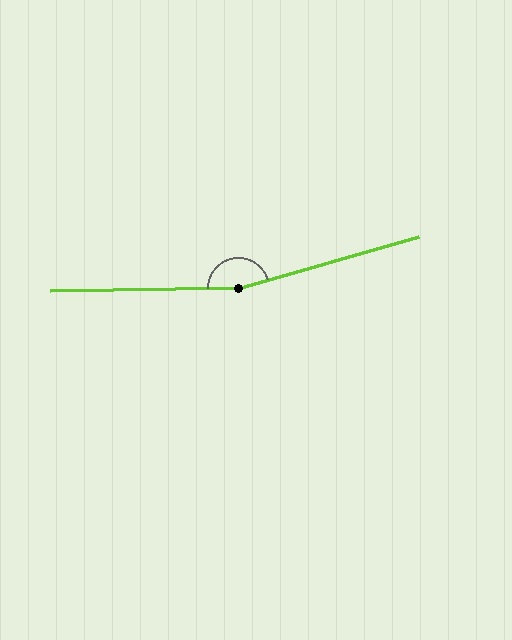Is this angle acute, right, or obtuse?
It is obtuse.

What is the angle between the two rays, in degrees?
Approximately 165 degrees.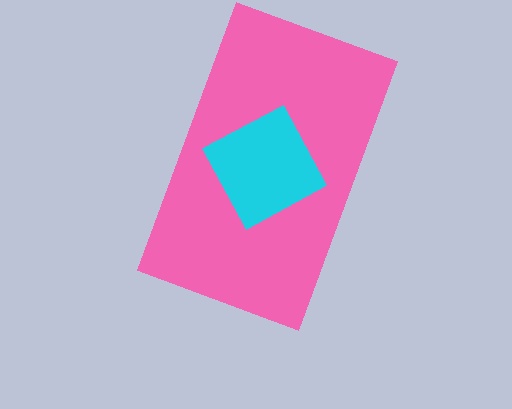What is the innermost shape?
The cyan square.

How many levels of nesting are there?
2.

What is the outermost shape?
The pink rectangle.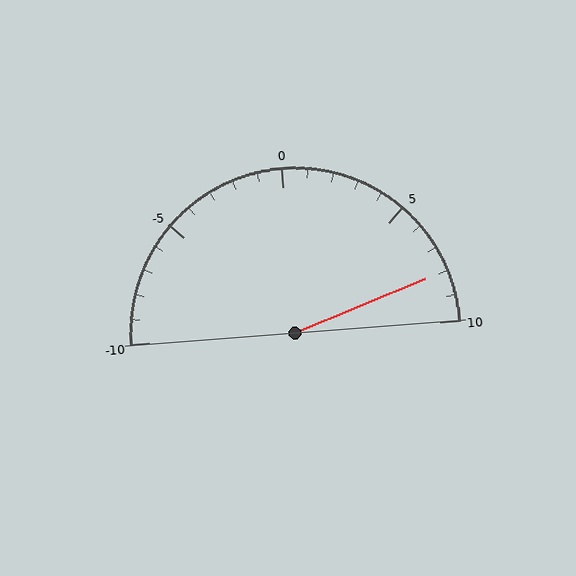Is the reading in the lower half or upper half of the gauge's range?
The reading is in the upper half of the range (-10 to 10).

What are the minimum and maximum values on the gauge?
The gauge ranges from -10 to 10.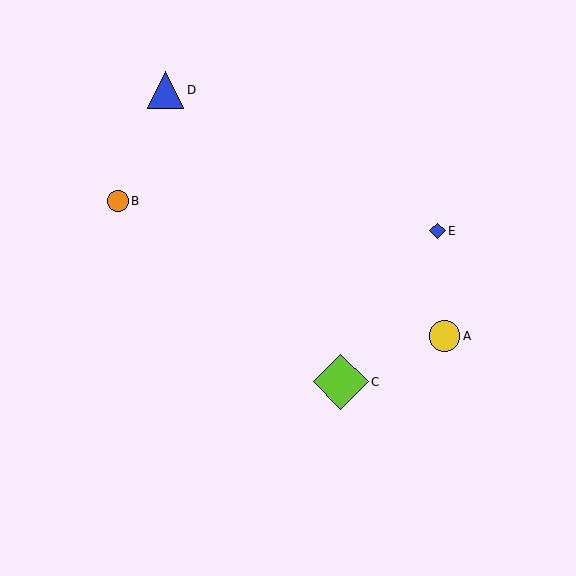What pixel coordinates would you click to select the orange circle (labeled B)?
Click at (118, 201) to select the orange circle B.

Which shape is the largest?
The lime diamond (labeled C) is the largest.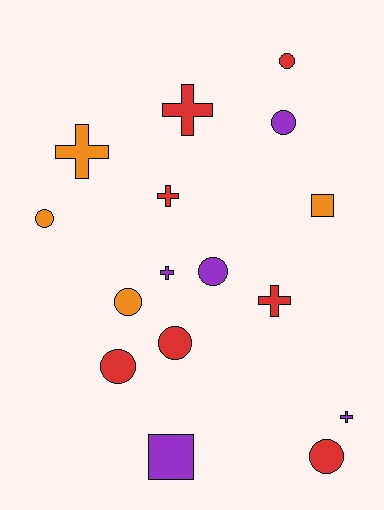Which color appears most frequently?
Red, with 7 objects.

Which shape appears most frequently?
Circle, with 8 objects.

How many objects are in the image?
There are 16 objects.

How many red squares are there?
There are no red squares.